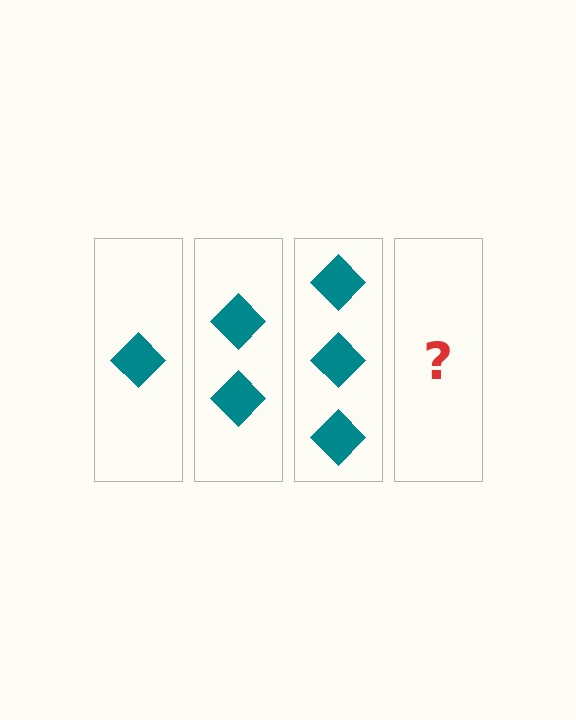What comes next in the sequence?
The next element should be 4 diamonds.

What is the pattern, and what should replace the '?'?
The pattern is that each step adds one more diamond. The '?' should be 4 diamonds.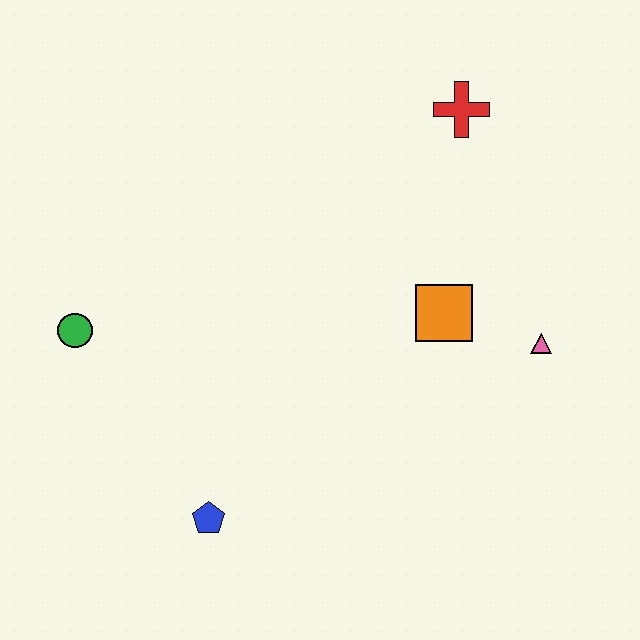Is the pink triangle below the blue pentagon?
No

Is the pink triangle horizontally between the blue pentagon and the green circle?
No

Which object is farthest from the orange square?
The green circle is farthest from the orange square.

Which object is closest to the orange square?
The pink triangle is closest to the orange square.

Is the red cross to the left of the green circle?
No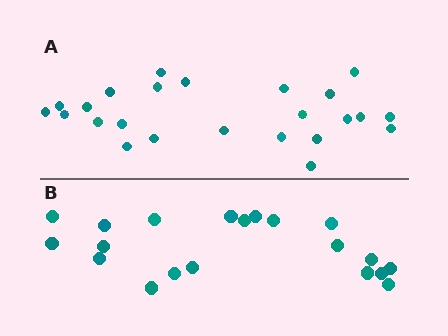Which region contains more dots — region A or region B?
Region A (the top region) has more dots.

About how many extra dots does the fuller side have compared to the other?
Region A has about 4 more dots than region B.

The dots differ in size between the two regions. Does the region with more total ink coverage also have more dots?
No. Region B has more total ink coverage because its dots are larger, but region A actually contains more individual dots. Total area can be misleading — the number of items is what matters here.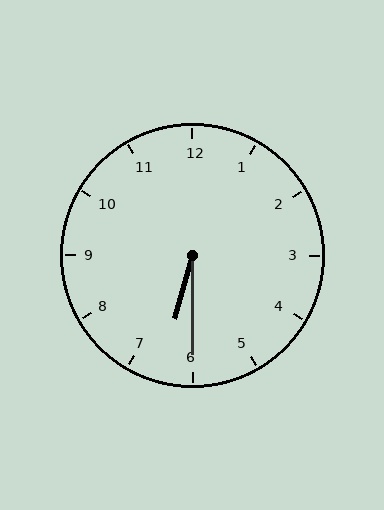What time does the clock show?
6:30.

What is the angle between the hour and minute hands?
Approximately 15 degrees.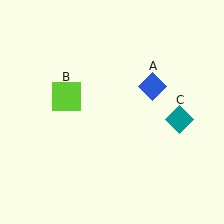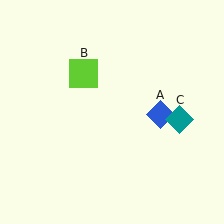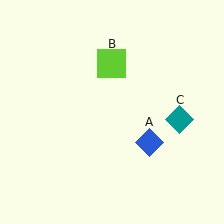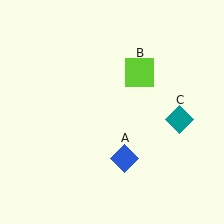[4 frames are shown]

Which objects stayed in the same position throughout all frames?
Teal diamond (object C) remained stationary.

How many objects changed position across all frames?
2 objects changed position: blue diamond (object A), lime square (object B).